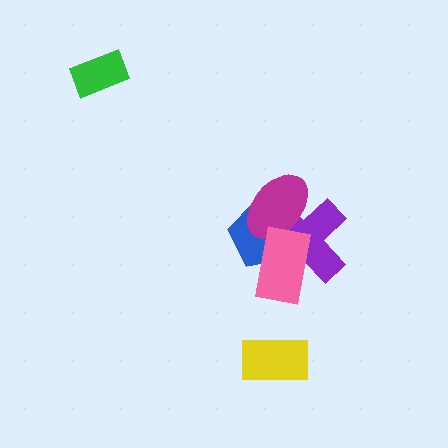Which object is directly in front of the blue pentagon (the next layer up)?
The purple cross is directly in front of the blue pentagon.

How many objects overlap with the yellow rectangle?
0 objects overlap with the yellow rectangle.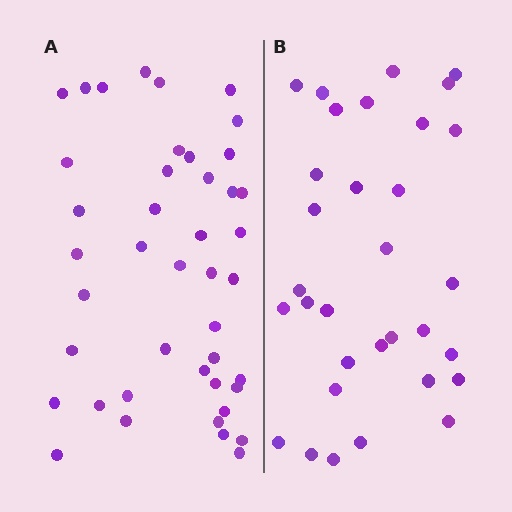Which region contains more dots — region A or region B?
Region A (the left region) has more dots.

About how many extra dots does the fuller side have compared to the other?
Region A has roughly 12 or so more dots than region B.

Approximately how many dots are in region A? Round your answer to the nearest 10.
About 40 dots. (The exact count is 43, which rounds to 40.)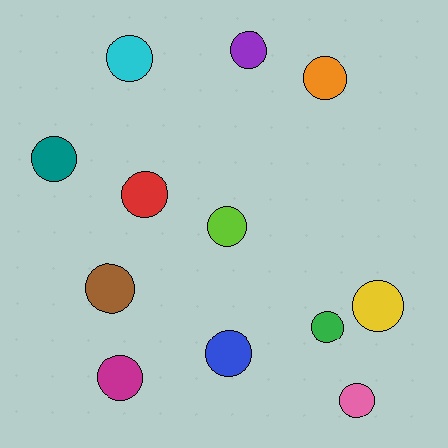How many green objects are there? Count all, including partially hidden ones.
There is 1 green object.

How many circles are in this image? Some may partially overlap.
There are 12 circles.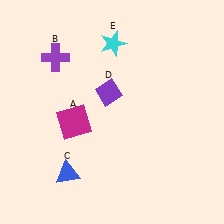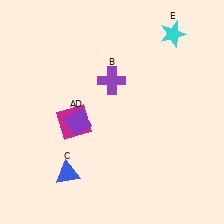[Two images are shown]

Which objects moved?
The objects that moved are: the purple cross (B), the purple diamond (D), the cyan star (E).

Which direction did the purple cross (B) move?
The purple cross (B) moved right.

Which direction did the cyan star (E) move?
The cyan star (E) moved right.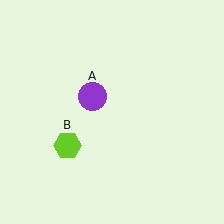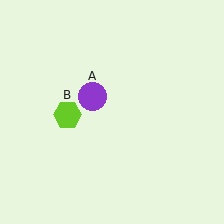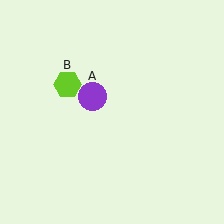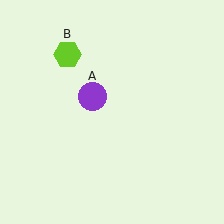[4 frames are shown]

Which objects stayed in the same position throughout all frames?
Purple circle (object A) remained stationary.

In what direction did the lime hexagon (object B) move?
The lime hexagon (object B) moved up.